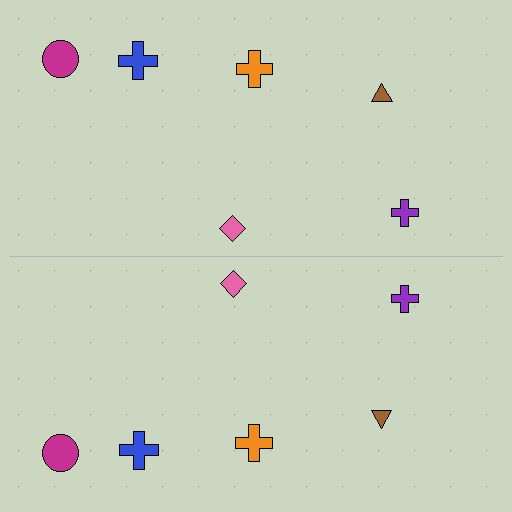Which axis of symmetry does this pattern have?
The pattern has a horizontal axis of symmetry running through the center of the image.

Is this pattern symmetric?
Yes, this pattern has bilateral (reflection) symmetry.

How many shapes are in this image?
There are 12 shapes in this image.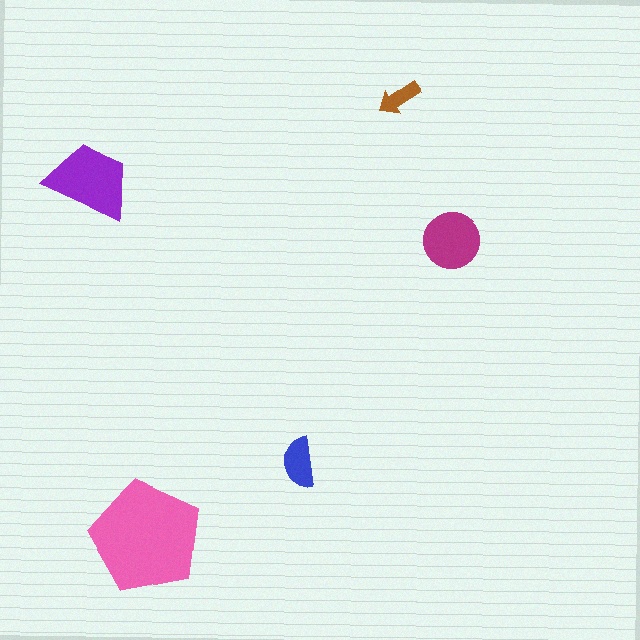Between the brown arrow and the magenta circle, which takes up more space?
The magenta circle.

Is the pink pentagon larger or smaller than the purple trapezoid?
Larger.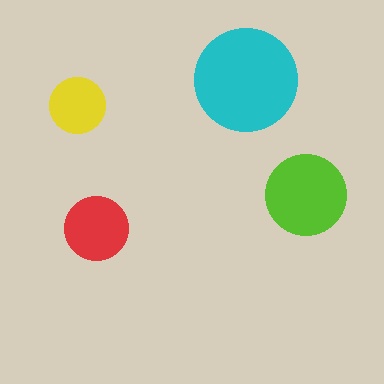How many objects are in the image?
There are 4 objects in the image.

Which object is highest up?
The cyan circle is topmost.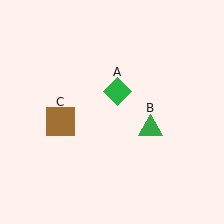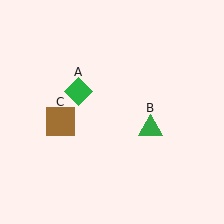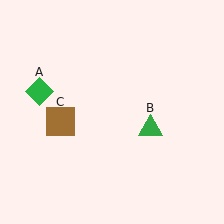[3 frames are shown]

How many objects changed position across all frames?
1 object changed position: green diamond (object A).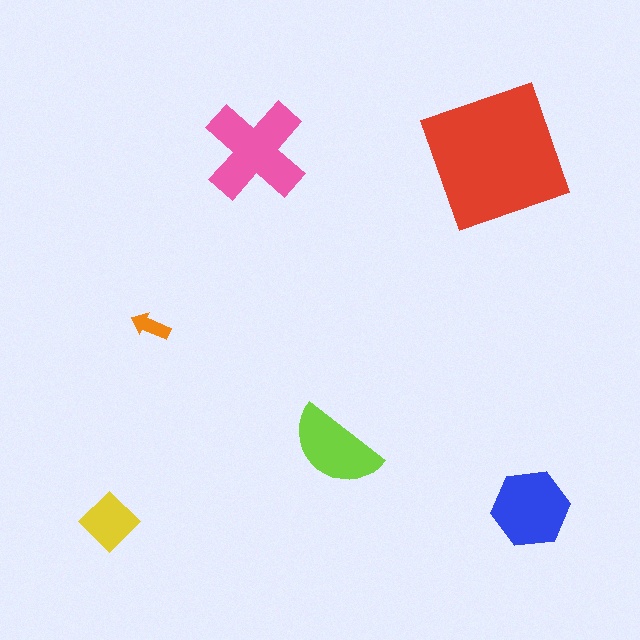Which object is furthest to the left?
The yellow diamond is leftmost.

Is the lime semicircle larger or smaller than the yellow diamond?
Larger.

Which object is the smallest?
The orange arrow.